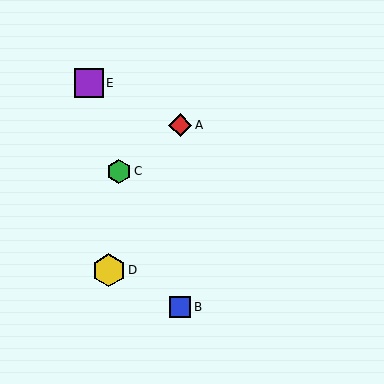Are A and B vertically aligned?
Yes, both are at x≈180.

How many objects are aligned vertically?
2 objects (A, B) are aligned vertically.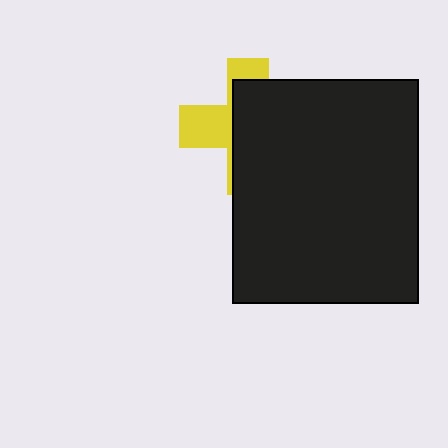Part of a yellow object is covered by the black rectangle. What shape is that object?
It is a cross.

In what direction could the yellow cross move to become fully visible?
The yellow cross could move left. That would shift it out from behind the black rectangle entirely.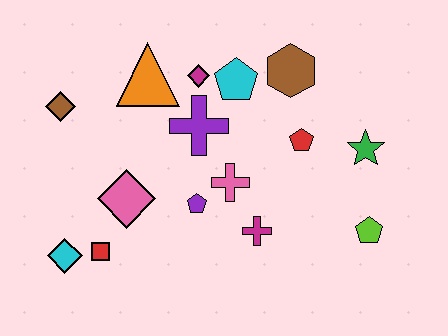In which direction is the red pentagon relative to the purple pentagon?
The red pentagon is to the right of the purple pentagon.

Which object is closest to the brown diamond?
The orange triangle is closest to the brown diamond.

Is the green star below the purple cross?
Yes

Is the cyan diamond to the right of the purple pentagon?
No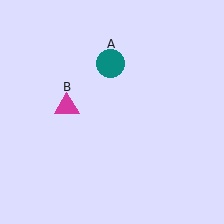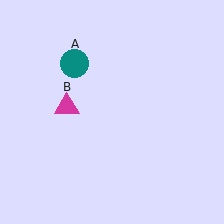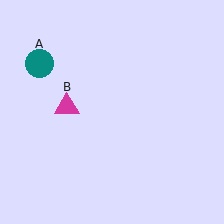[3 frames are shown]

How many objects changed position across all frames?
1 object changed position: teal circle (object A).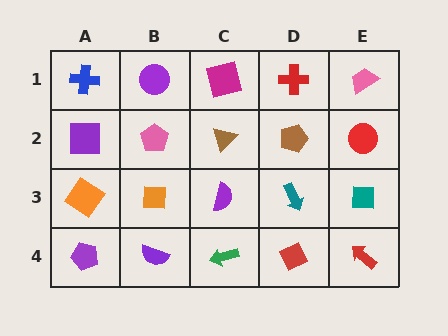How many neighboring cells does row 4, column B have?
3.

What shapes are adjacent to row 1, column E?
A red circle (row 2, column E), a red cross (row 1, column D).